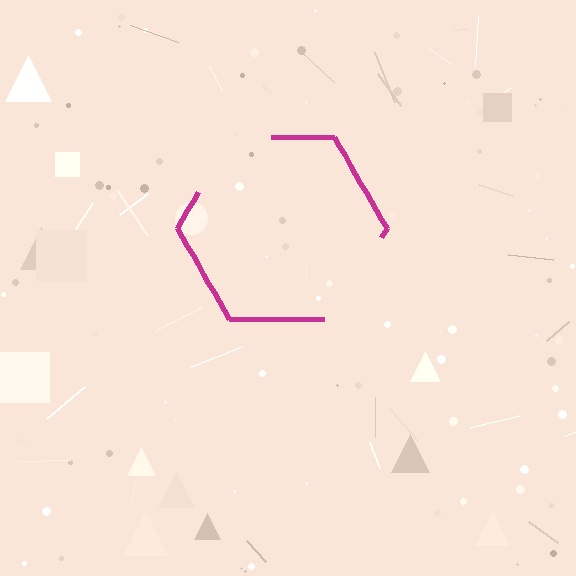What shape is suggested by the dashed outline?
The dashed outline suggests a hexagon.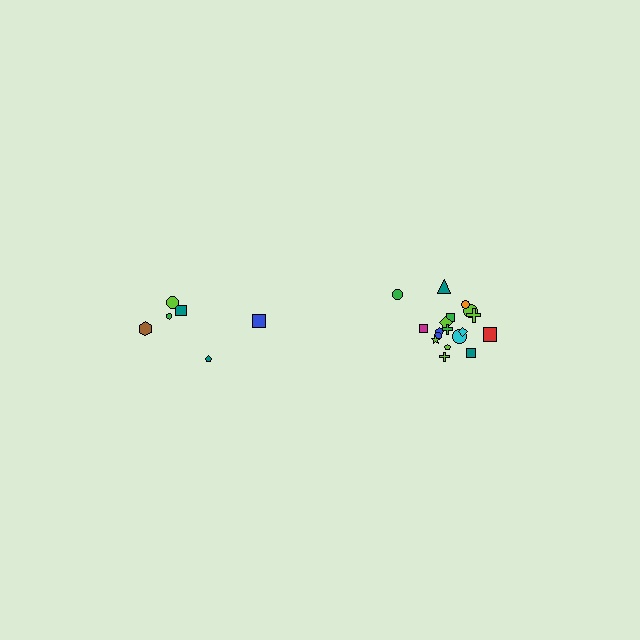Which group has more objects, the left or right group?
The right group.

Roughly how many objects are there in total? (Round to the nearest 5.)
Roughly 25 objects in total.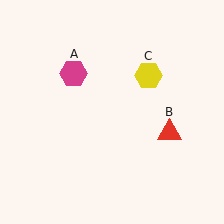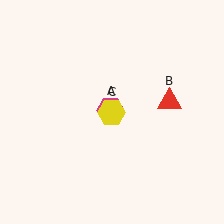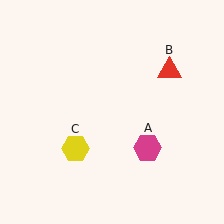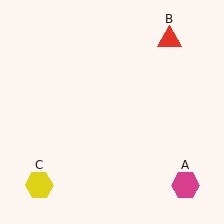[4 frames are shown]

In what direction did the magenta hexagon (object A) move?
The magenta hexagon (object A) moved down and to the right.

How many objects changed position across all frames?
3 objects changed position: magenta hexagon (object A), red triangle (object B), yellow hexagon (object C).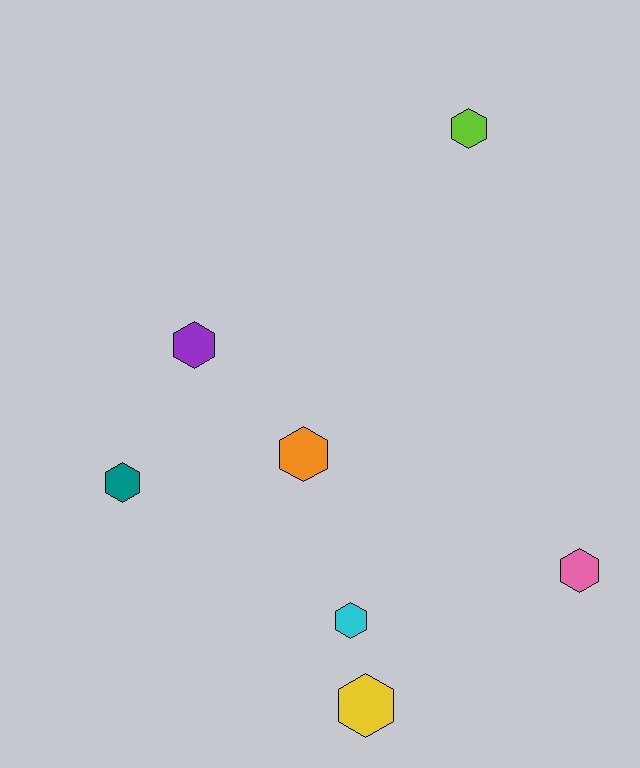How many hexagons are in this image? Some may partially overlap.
There are 7 hexagons.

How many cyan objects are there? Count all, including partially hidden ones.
There is 1 cyan object.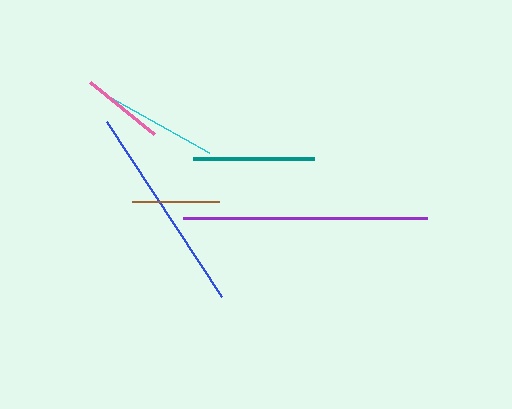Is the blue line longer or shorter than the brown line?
The blue line is longer than the brown line.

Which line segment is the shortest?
The pink line is the shortest at approximately 83 pixels.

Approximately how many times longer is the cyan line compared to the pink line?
The cyan line is approximately 1.4 times the length of the pink line.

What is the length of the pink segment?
The pink segment is approximately 83 pixels long.